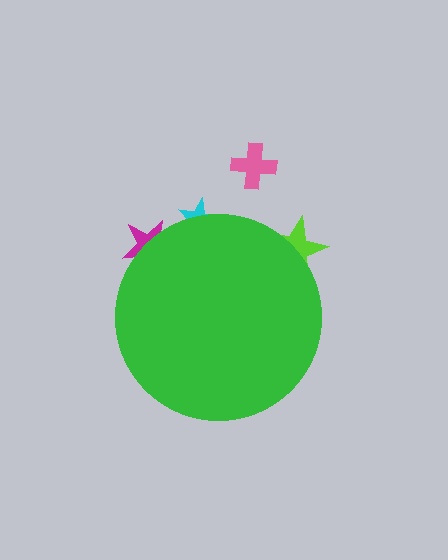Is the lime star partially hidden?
Yes, the lime star is partially hidden behind the green circle.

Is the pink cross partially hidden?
No, the pink cross is fully visible.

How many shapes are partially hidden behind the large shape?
3 shapes are partially hidden.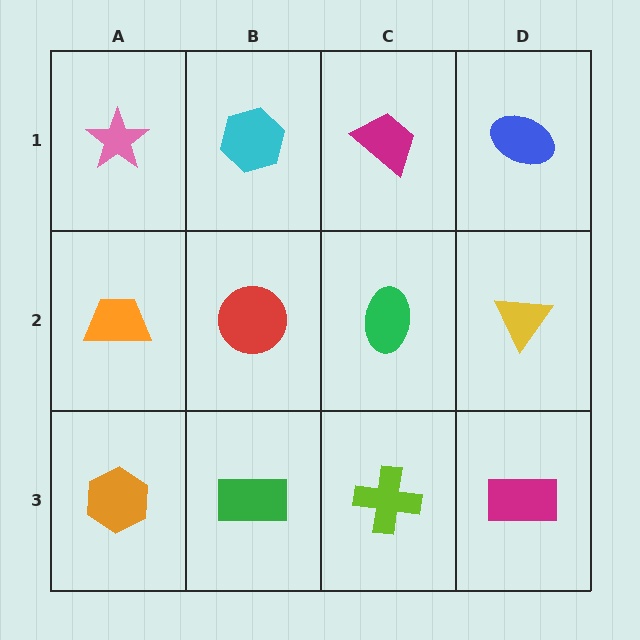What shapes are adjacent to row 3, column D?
A yellow triangle (row 2, column D), a lime cross (row 3, column C).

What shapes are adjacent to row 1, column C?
A green ellipse (row 2, column C), a cyan hexagon (row 1, column B), a blue ellipse (row 1, column D).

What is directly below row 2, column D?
A magenta rectangle.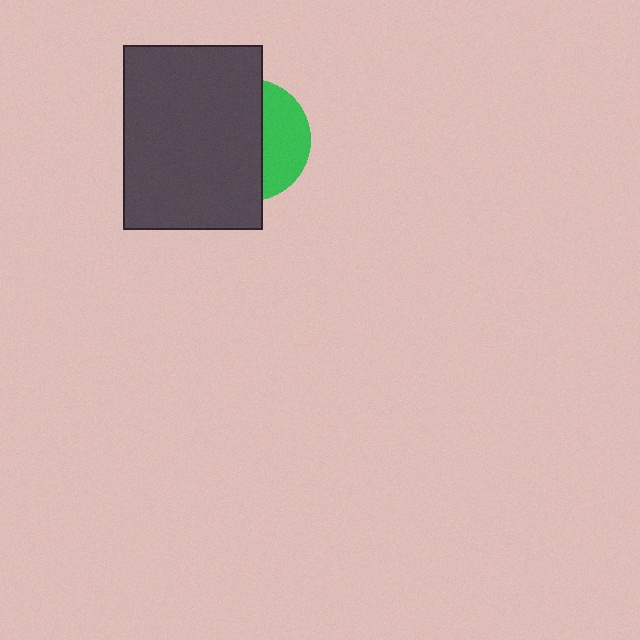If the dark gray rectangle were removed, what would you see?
You would see the complete green circle.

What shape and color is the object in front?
The object in front is a dark gray rectangle.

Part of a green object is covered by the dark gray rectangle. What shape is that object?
It is a circle.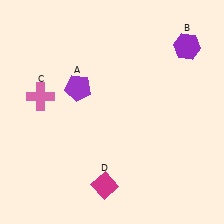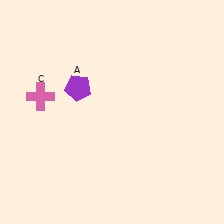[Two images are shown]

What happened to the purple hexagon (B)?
The purple hexagon (B) was removed in Image 2. It was in the top-right area of Image 1.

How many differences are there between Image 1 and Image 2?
There are 2 differences between the two images.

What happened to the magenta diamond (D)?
The magenta diamond (D) was removed in Image 2. It was in the bottom-left area of Image 1.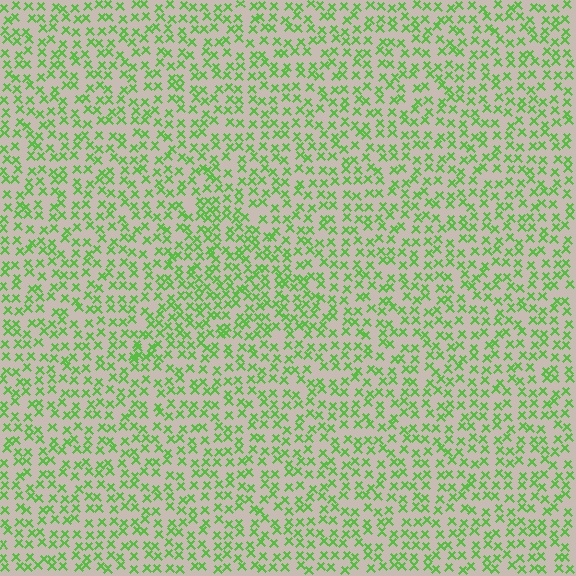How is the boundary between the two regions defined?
The boundary is defined by a change in element density (approximately 1.5x ratio). All elements are the same color, size, and shape.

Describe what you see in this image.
The image contains small lime elements arranged at two different densities. A triangle-shaped region is visible where the elements are more densely packed than the surrounding area.